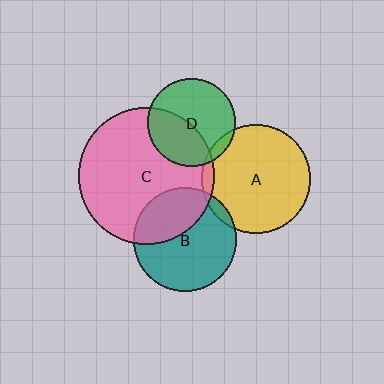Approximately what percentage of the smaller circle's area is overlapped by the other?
Approximately 35%.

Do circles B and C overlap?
Yes.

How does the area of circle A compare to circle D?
Approximately 1.5 times.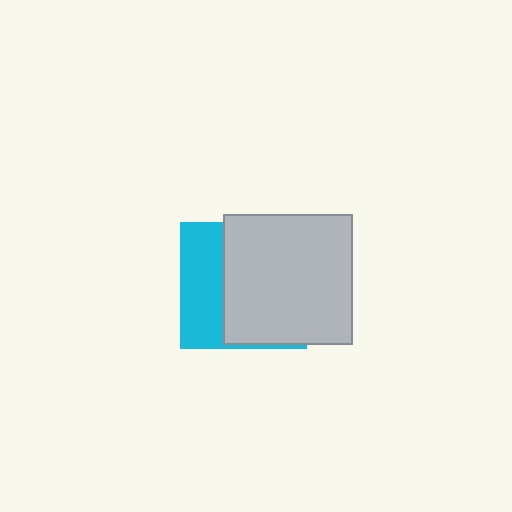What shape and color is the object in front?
The object in front is a light gray square.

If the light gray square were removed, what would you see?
You would see the complete cyan square.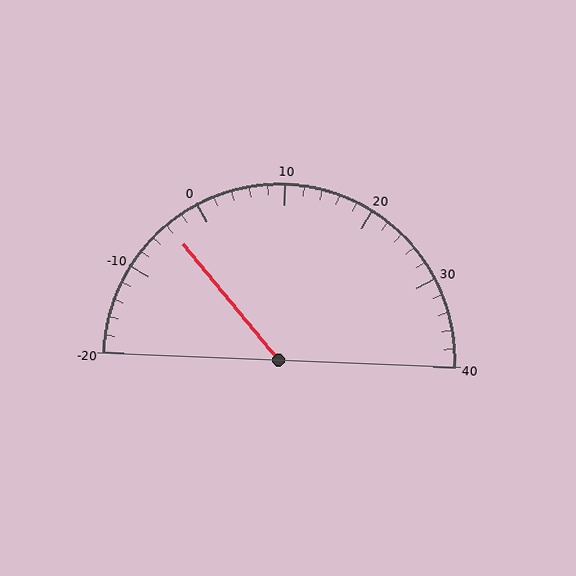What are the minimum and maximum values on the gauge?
The gauge ranges from -20 to 40.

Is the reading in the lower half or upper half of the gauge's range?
The reading is in the lower half of the range (-20 to 40).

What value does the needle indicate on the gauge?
The needle indicates approximately -4.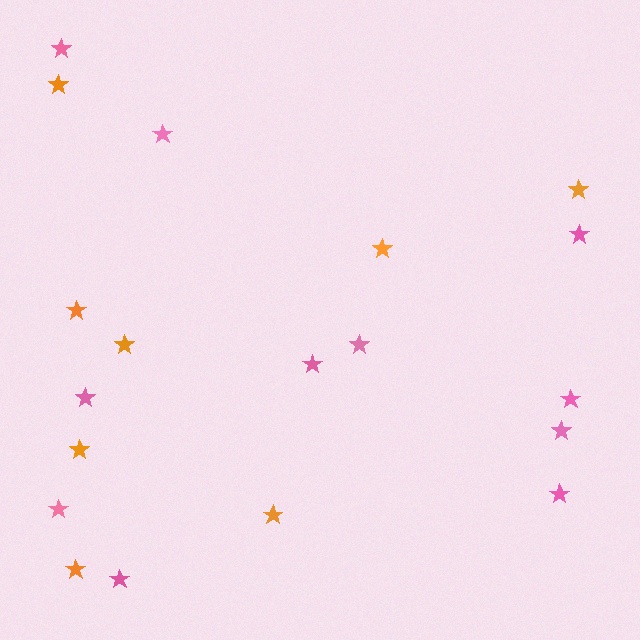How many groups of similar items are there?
There are 2 groups: one group of orange stars (8) and one group of pink stars (11).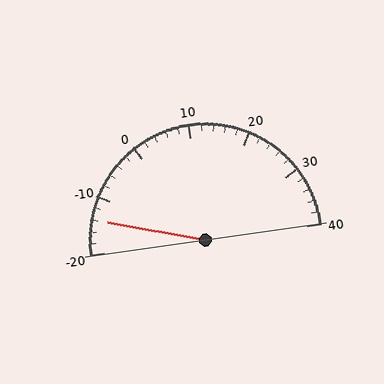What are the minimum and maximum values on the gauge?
The gauge ranges from -20 to 40.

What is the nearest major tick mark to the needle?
The nearest major tick mark is -10.